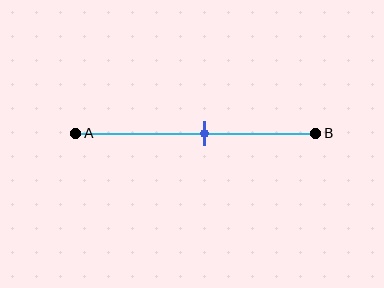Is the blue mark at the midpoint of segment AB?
No, the mark is at about 55% from A, not at the 50% midpoint.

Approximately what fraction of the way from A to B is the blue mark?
The blue mark is approximately 55% of the way from A to B.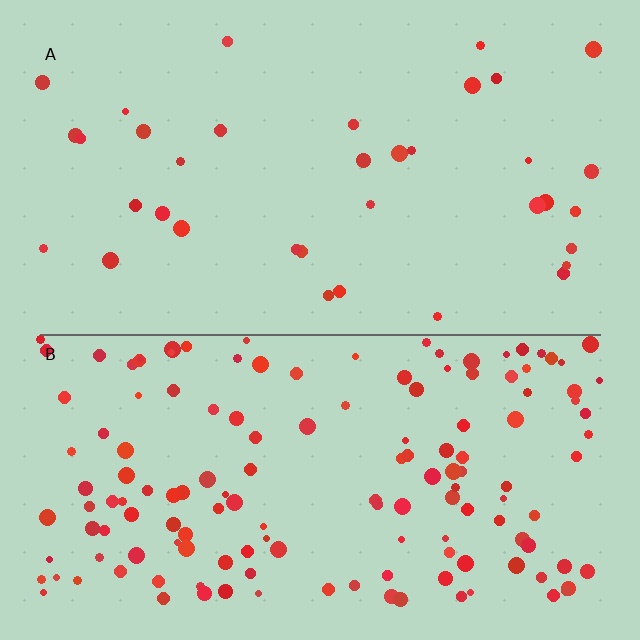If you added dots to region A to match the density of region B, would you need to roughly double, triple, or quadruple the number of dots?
Approximately quadruple.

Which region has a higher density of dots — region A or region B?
B (the bottom).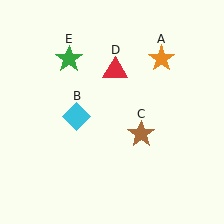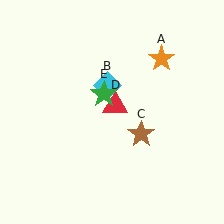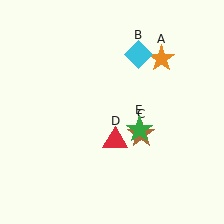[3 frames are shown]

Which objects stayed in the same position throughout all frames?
Orange star (object A) and brown star (object C) remained stationary.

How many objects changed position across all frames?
3 objects changed position: cyan diamond (object B), red triangle (object D), green star (object E).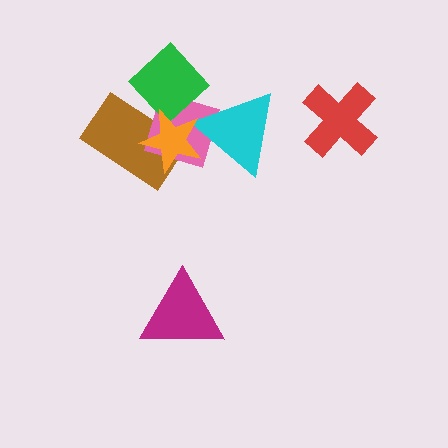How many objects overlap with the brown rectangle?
3 objects overlap with the brown rectangle.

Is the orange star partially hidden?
No, no other shape covers it.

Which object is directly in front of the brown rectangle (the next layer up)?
The pink diamond is directly in front of the brown rectangle.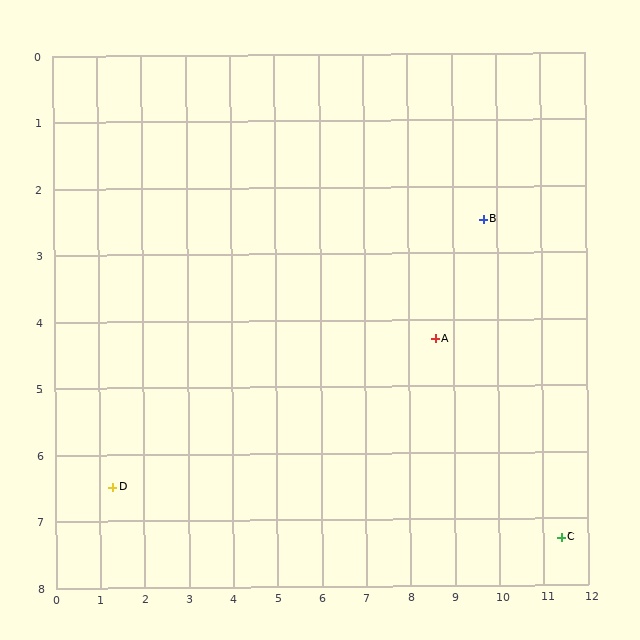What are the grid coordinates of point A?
Point A is at approximately (8.6, 4.3).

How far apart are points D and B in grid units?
Points D and B are about 9.3 grid units apart.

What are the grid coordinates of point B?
Point B is at approximately (9.7, 2.5).